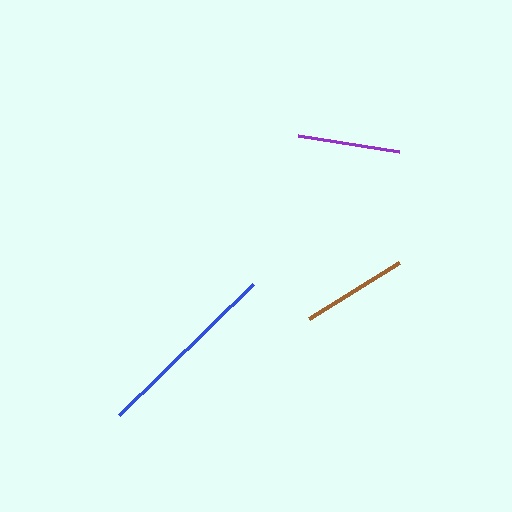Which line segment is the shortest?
The purple line is the shortest at approximately 103 pixels.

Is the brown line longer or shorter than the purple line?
The brown line is longer than the purple line.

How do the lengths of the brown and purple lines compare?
The brown and purple lines are approximately the same length.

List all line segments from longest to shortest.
From longest to shortest: blue, brown, purple.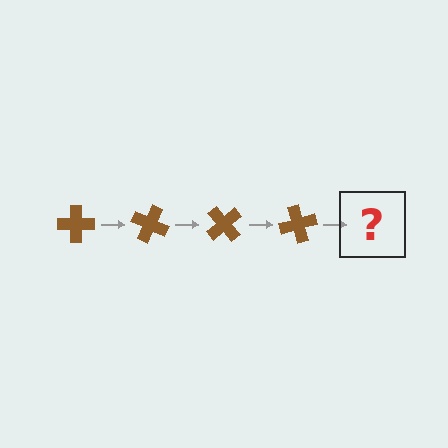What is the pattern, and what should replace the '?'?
The pattern is that the cross rotates 25 degrees each step. The '?' should be a brown cross rotated 100 degrees.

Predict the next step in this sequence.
The next step is a brown cross rotated 100 degrees.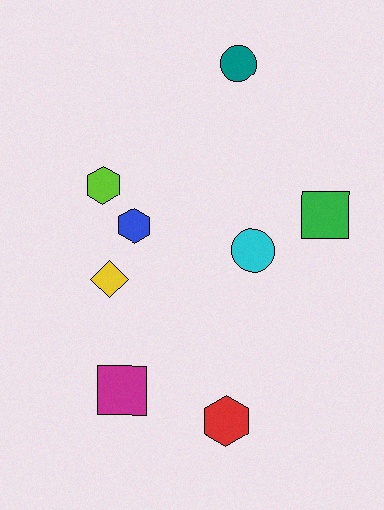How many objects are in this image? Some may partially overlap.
There are 8 objects.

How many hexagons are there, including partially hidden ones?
There are 3 hexagons.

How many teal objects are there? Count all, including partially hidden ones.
There is 1 teal object.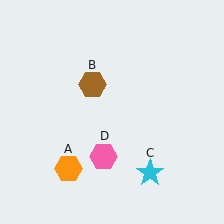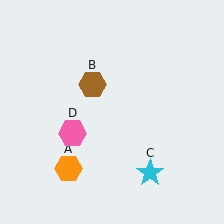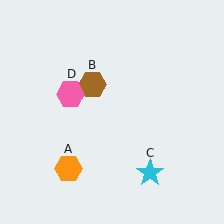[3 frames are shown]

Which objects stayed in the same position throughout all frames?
Orange hexagon (object A) and brown hexagon (object B) and cyan star (object C) remained stationary.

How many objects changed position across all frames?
1 object changed position: pink hexagon (object D).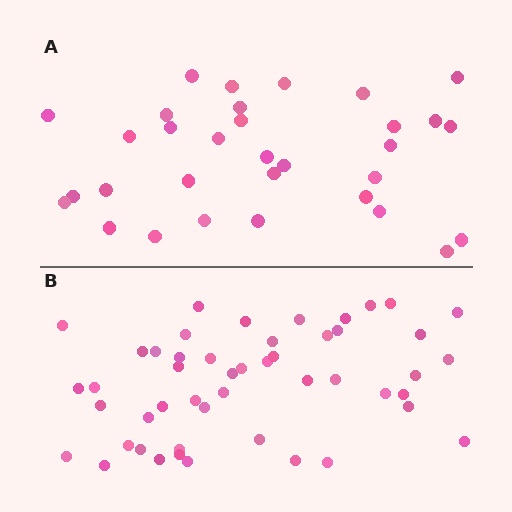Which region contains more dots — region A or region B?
Region B (the bottom region) has more dots.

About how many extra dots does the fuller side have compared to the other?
Region B has approximately 15 more dots than region A.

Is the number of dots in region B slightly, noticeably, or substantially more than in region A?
Region B has substantially more. The ratio is roughly 1.5 to 1.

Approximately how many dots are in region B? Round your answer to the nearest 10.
About 50 dots. (The exact count is 49, which rounds to 50.)